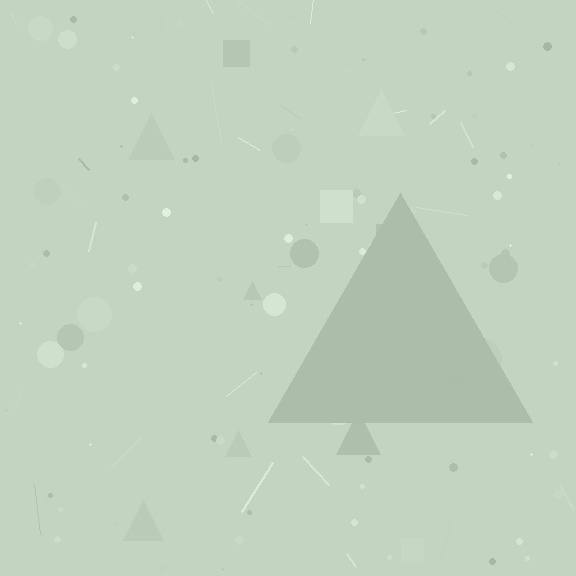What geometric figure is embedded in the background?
A triangle is embedded in the background.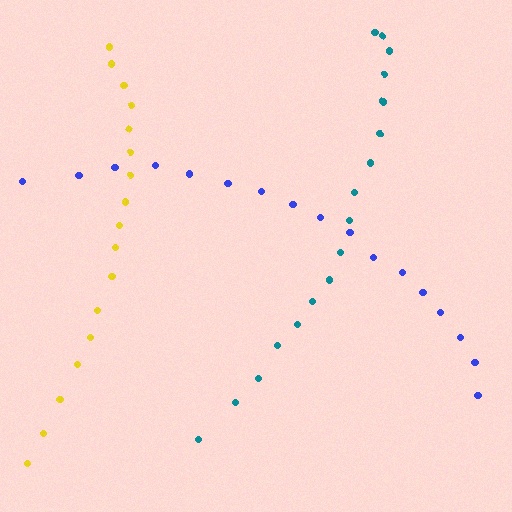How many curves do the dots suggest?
There are 3 distinct paths.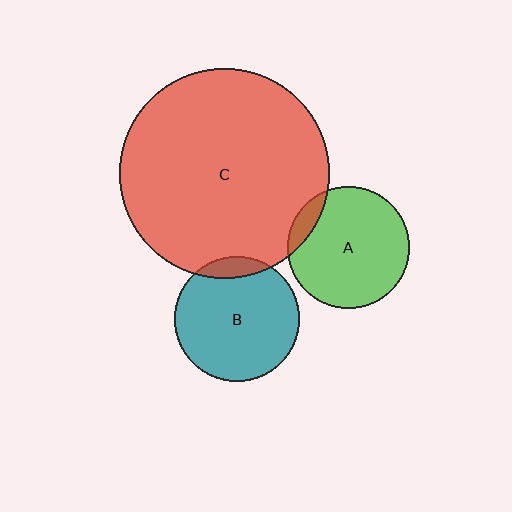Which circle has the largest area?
Circle C (red).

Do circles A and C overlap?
Yes.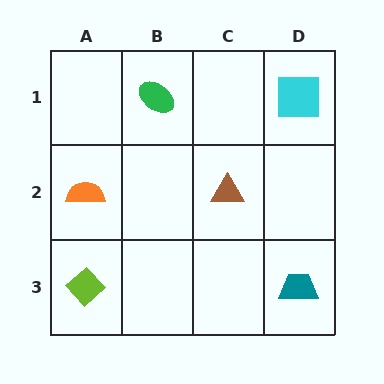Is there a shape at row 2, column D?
No, that cell is empty.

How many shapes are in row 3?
2 shapes.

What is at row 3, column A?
A lime diamond.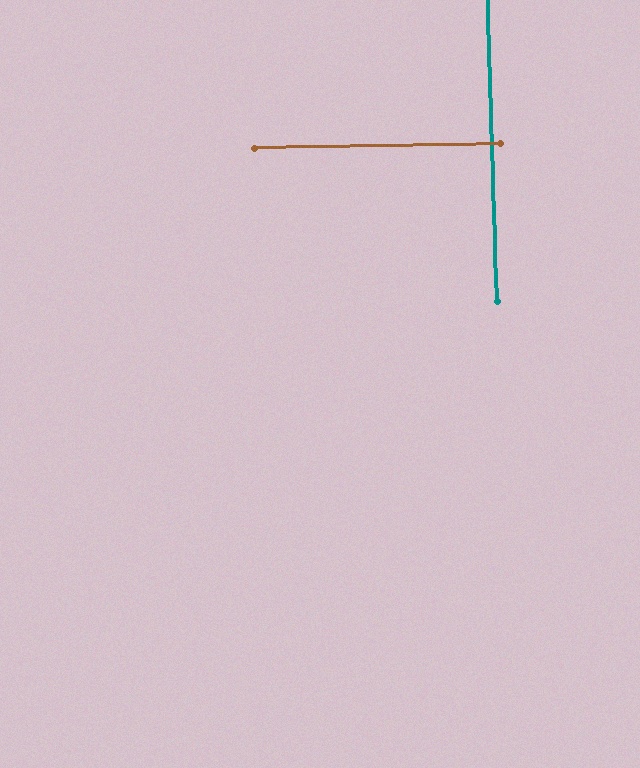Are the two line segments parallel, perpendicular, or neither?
Perpendicular — they meet at approximately 89°.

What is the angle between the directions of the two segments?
Approximately 89 degrees.